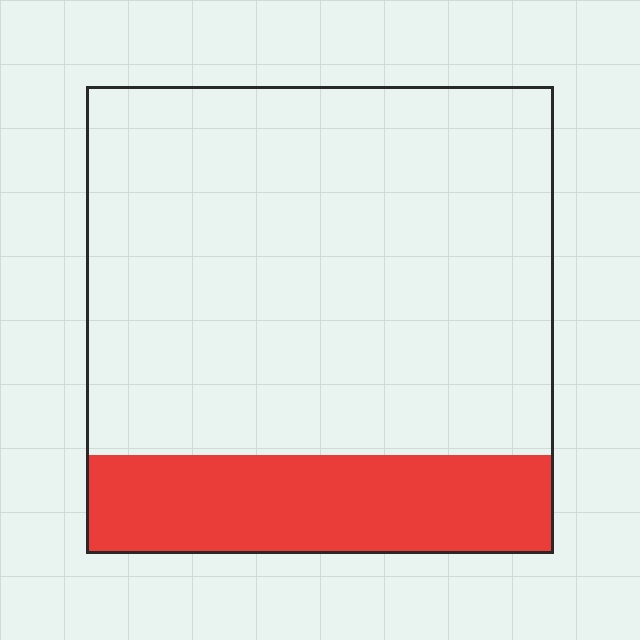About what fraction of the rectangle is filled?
About one fifth (1/5).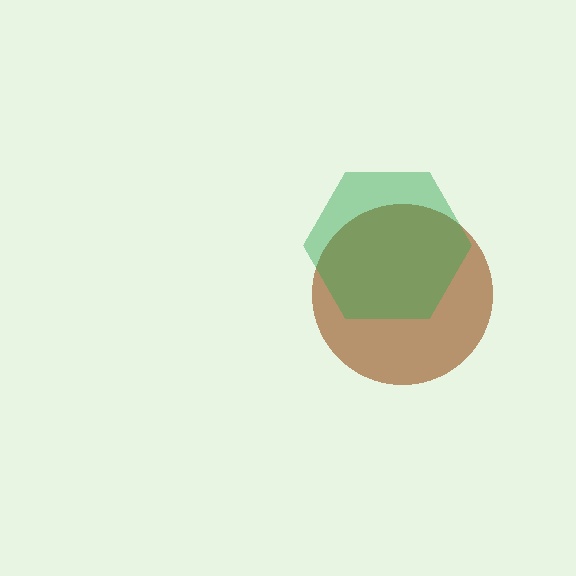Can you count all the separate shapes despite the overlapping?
Yes, there are 2 separate shapes.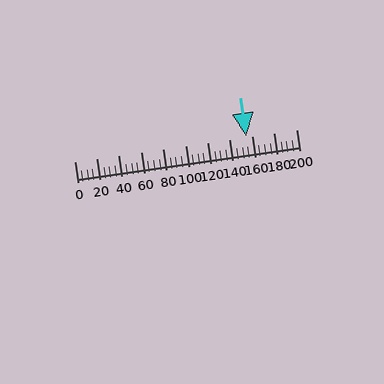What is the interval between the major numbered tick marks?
The major tick marks are spaced 20 units apart.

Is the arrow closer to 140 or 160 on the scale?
The arrow is closer to 160.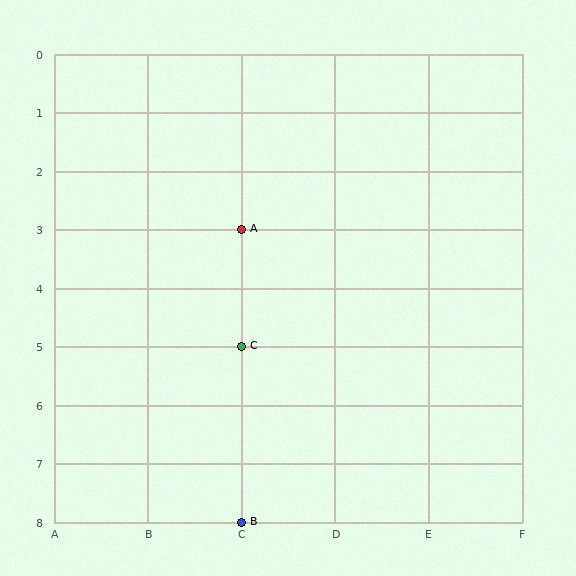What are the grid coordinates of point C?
Point C is at grid coordinates (C, 5).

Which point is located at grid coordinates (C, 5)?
Point C is at (C, 5).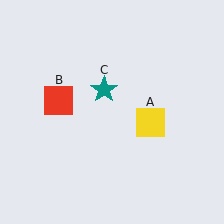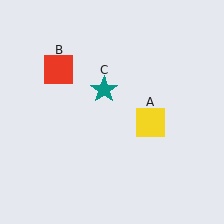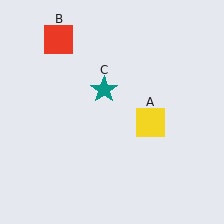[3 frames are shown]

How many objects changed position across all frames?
1 object changed position: red square (object B).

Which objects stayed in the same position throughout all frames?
Yellow square (object A) and teal star (object C) remained stationary.